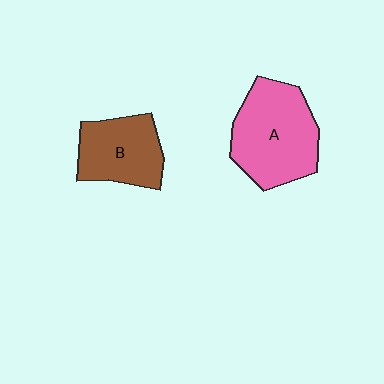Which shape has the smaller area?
Shape B (brown).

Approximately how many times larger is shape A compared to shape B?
Approximately 1.4 times.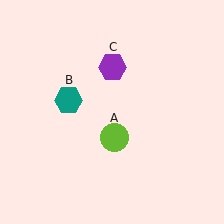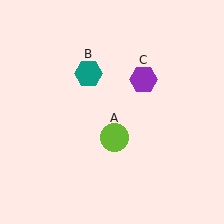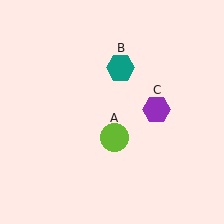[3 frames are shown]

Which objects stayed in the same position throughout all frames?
Lime circle (object A) remained stationary.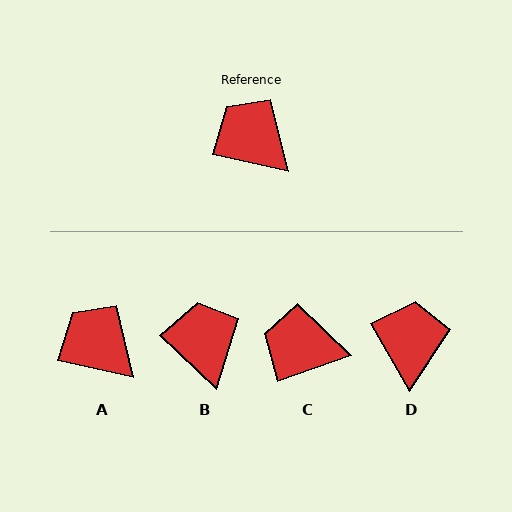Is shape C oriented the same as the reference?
No, it is off by about 32 degrees.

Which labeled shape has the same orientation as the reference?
A.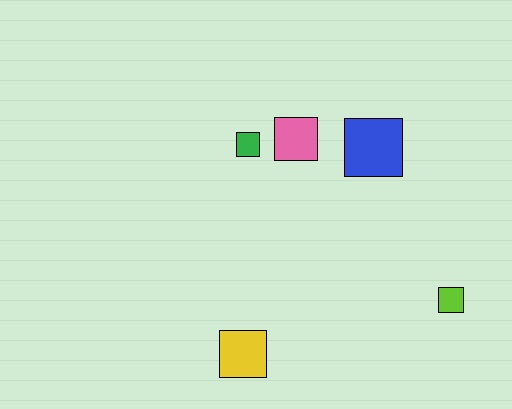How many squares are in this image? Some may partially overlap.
There are 5 squares.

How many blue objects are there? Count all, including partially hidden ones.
There is 1 blue object.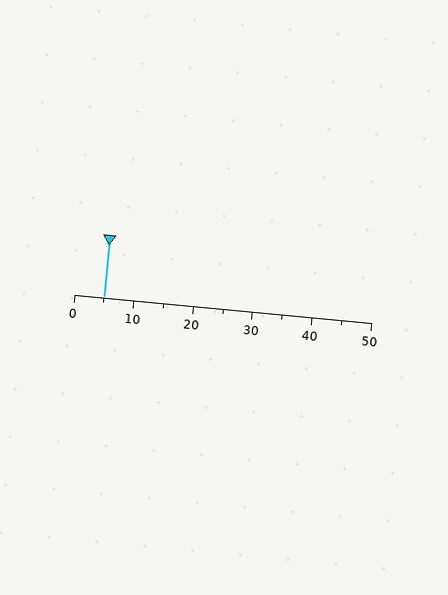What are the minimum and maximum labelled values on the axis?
The axis runs from 0 to 50.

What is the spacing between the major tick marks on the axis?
The major ticks are spaced 10 apart.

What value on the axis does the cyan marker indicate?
The marker indicates approximately 5.